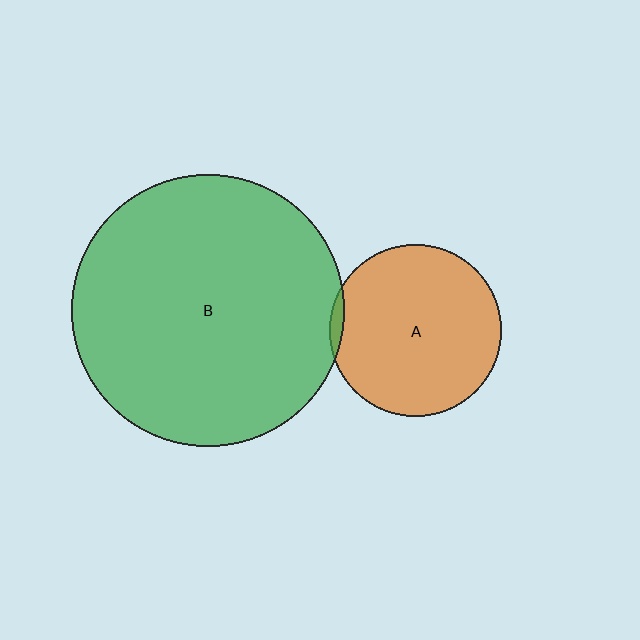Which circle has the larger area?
Circle B (green).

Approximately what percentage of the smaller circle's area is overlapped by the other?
Approximately 5%.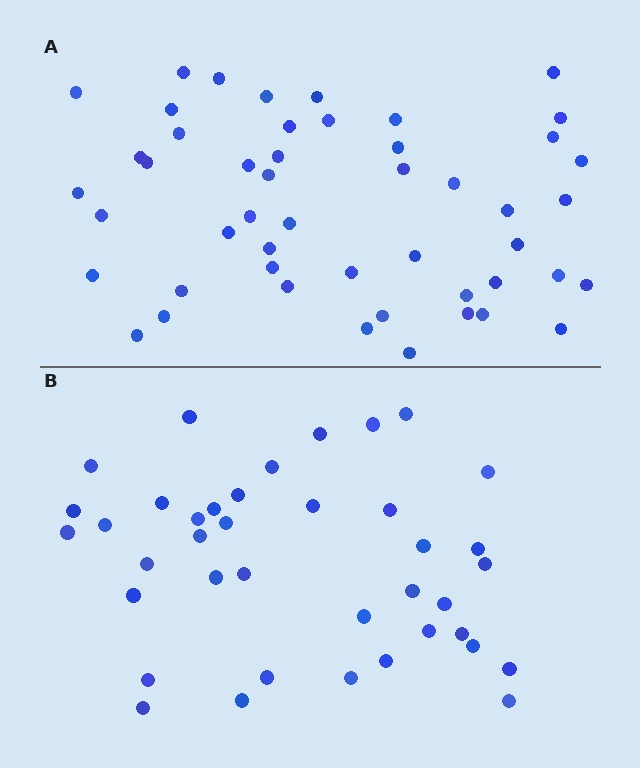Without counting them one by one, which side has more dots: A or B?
Region A (the top region) has more dots.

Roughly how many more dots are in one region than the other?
Region A has roughly 10 or so more dots than region B.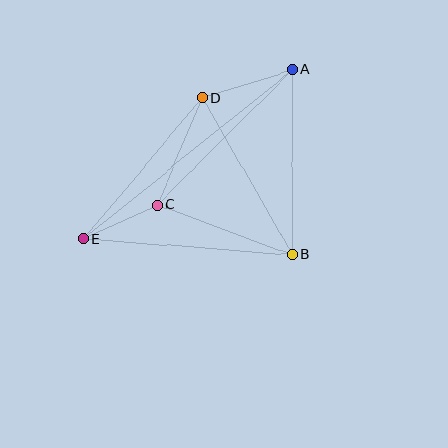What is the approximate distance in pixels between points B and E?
The distance between B and E is approximately 210 pixels.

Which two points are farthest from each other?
Points A and E are farthest from each other.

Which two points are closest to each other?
Points C and E are closest to each other.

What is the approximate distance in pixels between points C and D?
The distance between C and D is approximately 116 pixels.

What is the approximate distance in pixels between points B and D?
The distance between B and D is approximately 181 pixels.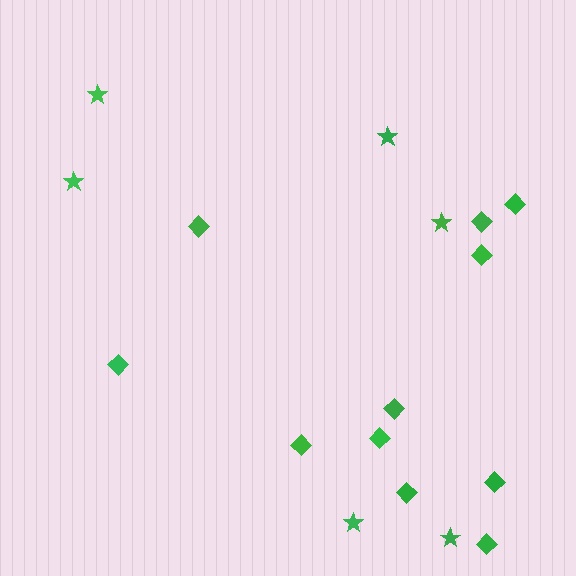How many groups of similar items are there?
There are 2 groups: one group of diamonds (11) and one group of stars (6).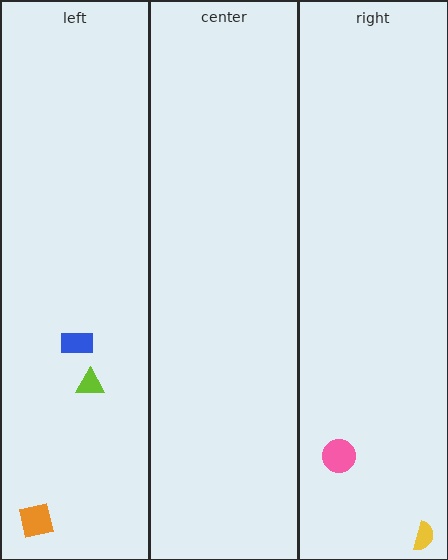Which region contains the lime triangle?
The left region.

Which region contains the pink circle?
The right region.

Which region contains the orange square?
The left region.